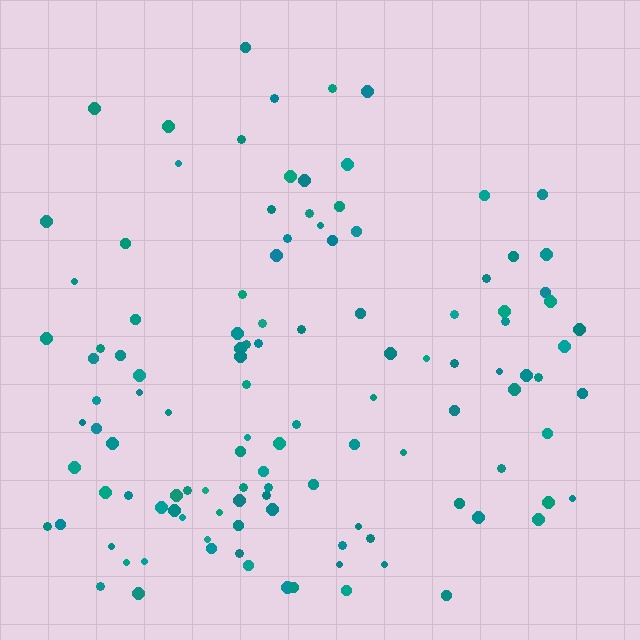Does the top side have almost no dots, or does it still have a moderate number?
Still a moderate number, just noticeably fewer than the bottom.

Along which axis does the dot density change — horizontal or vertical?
Vertical.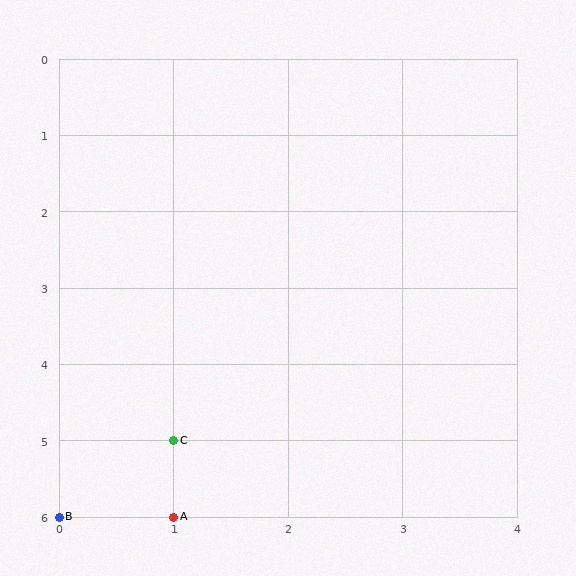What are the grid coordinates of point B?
Point B is at grid coordinates (0, 6).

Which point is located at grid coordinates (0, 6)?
Point B is at (0, 6).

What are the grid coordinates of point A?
Point A is at grid coordinates (1, 6).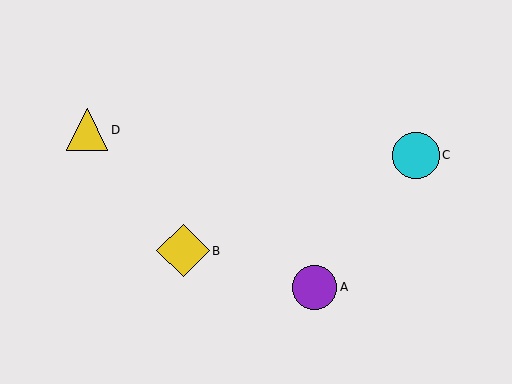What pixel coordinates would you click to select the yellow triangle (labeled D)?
Click at (87, 130) to select the yellow triangle D.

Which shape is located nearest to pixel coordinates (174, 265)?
The yellow diamond (labeled B) at (183, 251) is nearest to that location.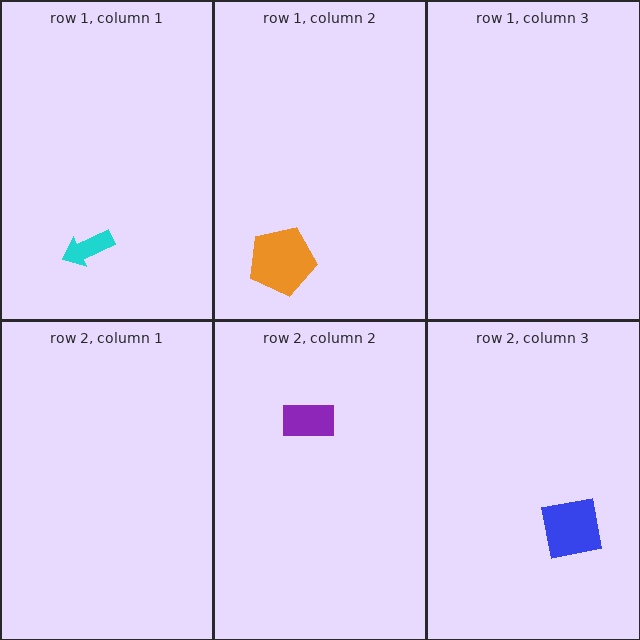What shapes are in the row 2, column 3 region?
The blue square.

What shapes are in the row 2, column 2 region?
The purple rectangle.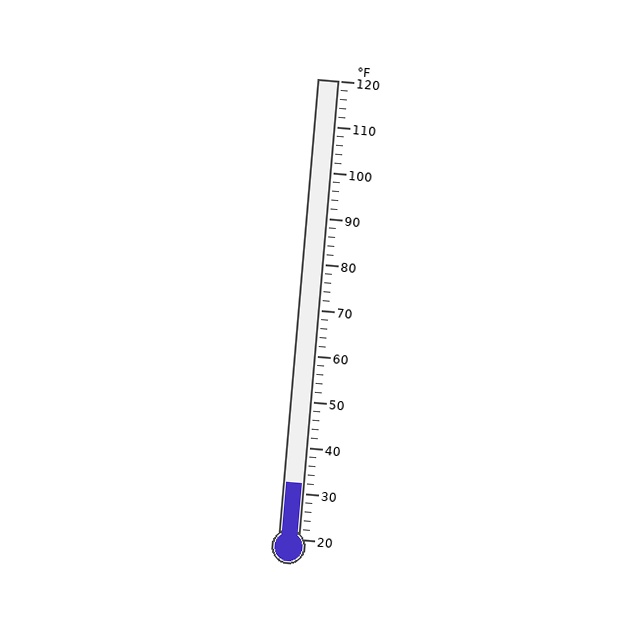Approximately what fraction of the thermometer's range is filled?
The thermometer is filled to approximately 10% of its range.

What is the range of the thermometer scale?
The thermometer scale ranges from 20°F to 120°F.